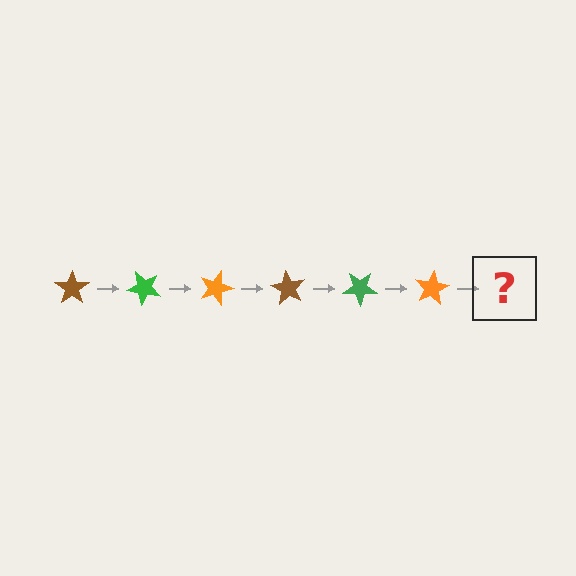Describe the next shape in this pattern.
It should be a brown star, rotated 270 degrees from the start.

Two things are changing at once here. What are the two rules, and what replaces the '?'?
The two rules are that it rotates 45 degrees each step and the color cycles through brown, green, and orange. The '?' should be a brown star, rotated 270 degrees from the start.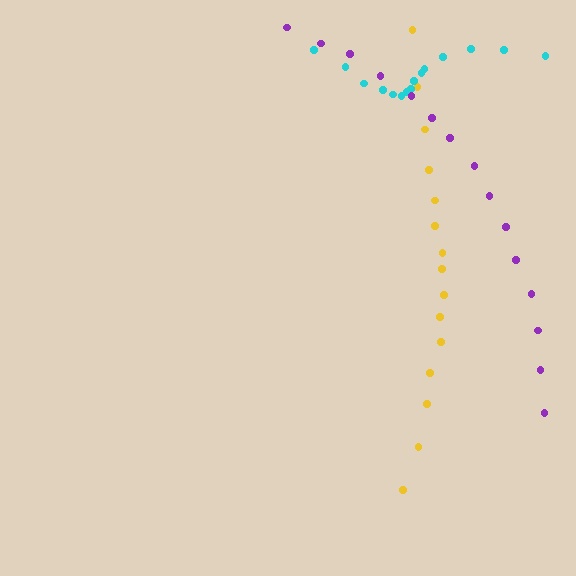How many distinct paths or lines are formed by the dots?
There are 3 distinct paths.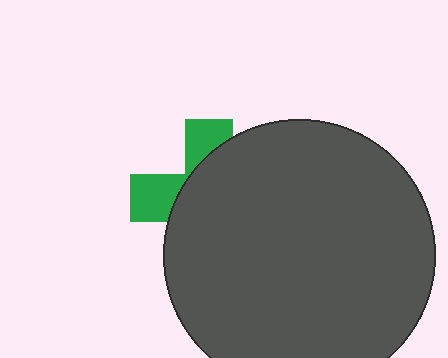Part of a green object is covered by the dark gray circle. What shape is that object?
It is a cross.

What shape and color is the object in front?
The object in front is a dark gray circle.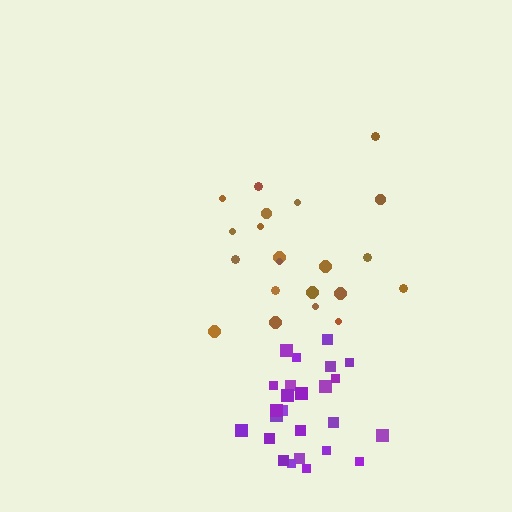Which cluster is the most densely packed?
Purple.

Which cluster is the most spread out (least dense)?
Brown.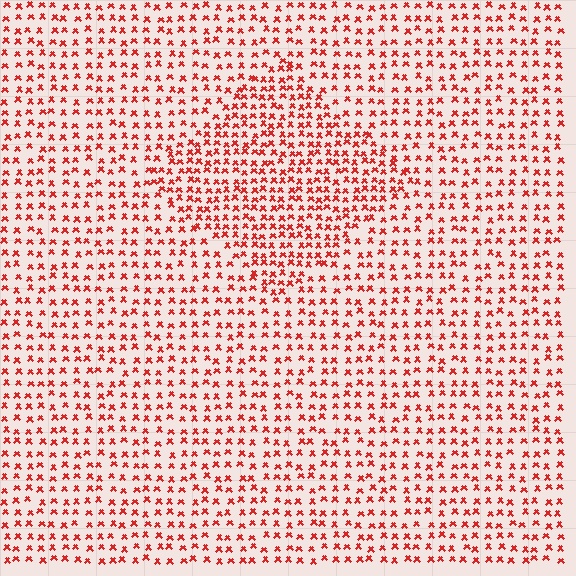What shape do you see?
I see a diamond.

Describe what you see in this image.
The image contains small red elements arranged at two different densities. A diamond-shaped region is visible where the elements are more densely packed than the surrounding area.